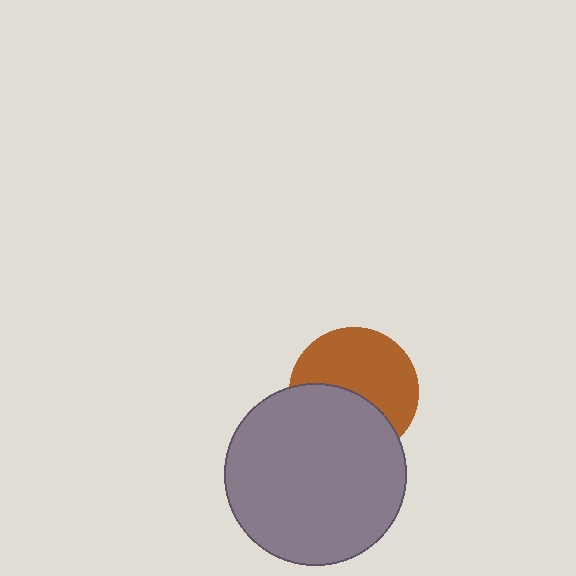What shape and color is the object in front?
The object in front is a gray circle.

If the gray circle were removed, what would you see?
You would see the complete brown circle.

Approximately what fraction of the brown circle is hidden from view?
Roughly 43% of the brown circle is hidden behind the gray circle.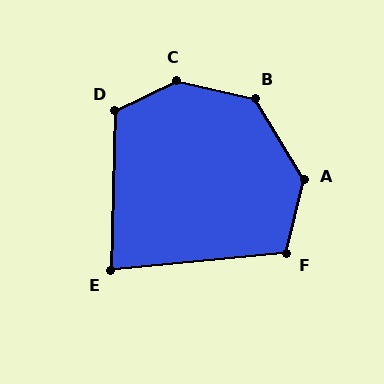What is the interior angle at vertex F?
Approximately 109 degrees (obtuse).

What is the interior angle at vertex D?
Approximately 117 degrees (obtuse).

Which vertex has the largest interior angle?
C, at approximately 141 degrees.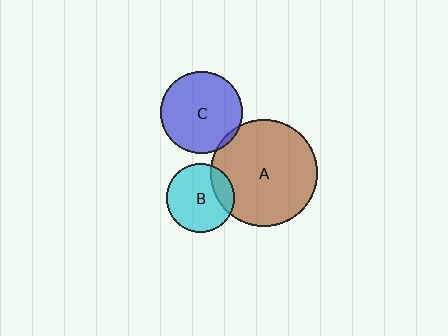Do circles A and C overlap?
Yes.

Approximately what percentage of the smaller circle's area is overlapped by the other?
Approximately 5%.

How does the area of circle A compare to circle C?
Approximately 1.7 times.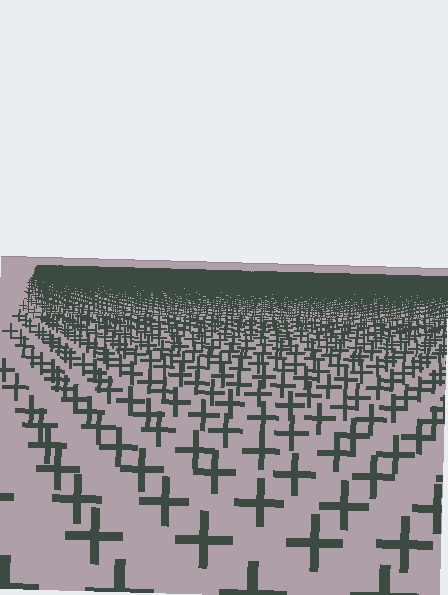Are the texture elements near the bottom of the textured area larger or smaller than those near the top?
Larger. Near the bottom, elements are closer to the viewer and appear at a bigger on-screen size.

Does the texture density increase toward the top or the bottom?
Density increases toward the top.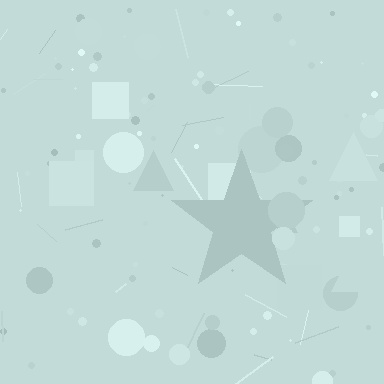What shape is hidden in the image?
A star is hidden in the image.